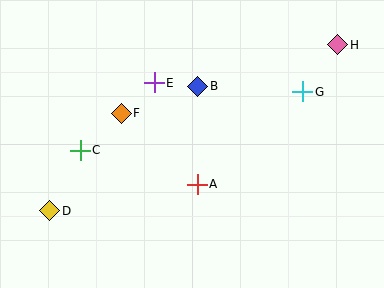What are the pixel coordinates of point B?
Point B is at (198, 86).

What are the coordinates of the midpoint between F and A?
The midpoint between F and A is at (159, 149).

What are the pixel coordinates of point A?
Point A is at (197, 184).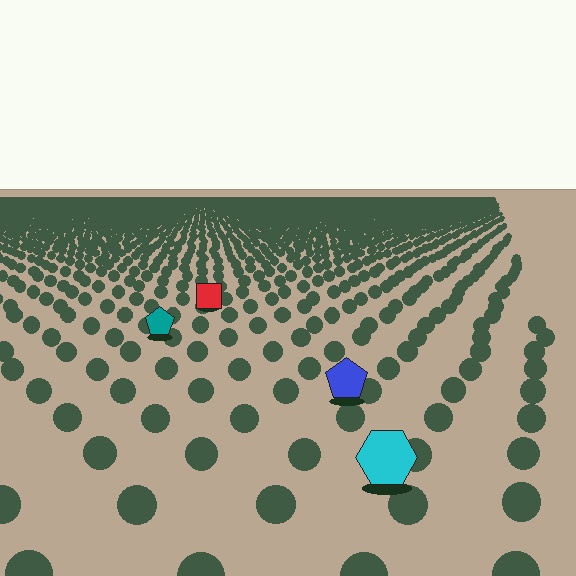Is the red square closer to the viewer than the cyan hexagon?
No. The cyan hexagon is closer — you can tell from the texture gradient: the ground texture is coarser near it.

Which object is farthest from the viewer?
The red square is farthest from the viewer. It appears smaller and the ground texture around it is denser.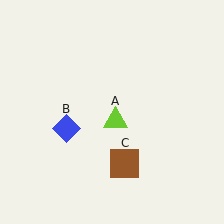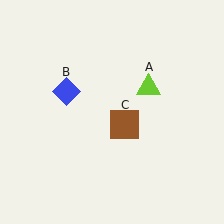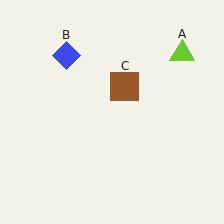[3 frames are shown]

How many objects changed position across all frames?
3 objects changed position: lime triangle (object A), blue diamond (object B), brown square (object C).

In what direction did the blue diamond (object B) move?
The blue diamond (object B) moved up.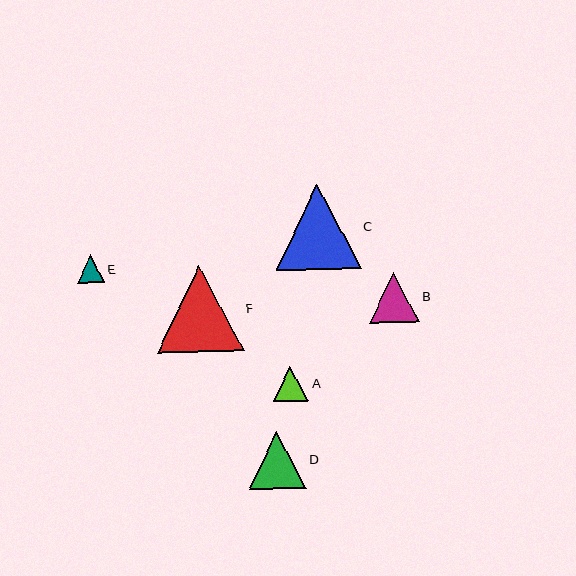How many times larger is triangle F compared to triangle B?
Triangle F is approximately 1.7 times the size of triangle B.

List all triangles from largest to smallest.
From largest to smallest: F, C, D, B, A, E.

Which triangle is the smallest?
Triangle E is the smallest with a size of approximately 27 pixels.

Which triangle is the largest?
Triangle F is the largest with a size of approximately 86 pixels.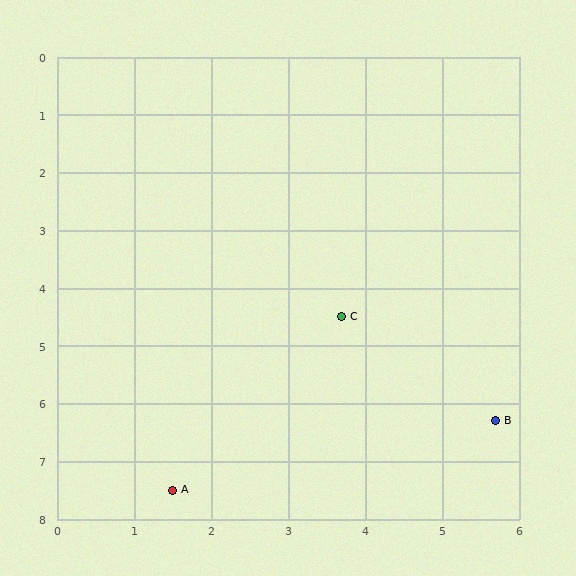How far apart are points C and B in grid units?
Points C and B are about 2.7 grid units apart.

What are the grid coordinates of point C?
Point C is at approximately (3.7, 4.5).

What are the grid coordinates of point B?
Point B is at approximately (5.7, 6.3).